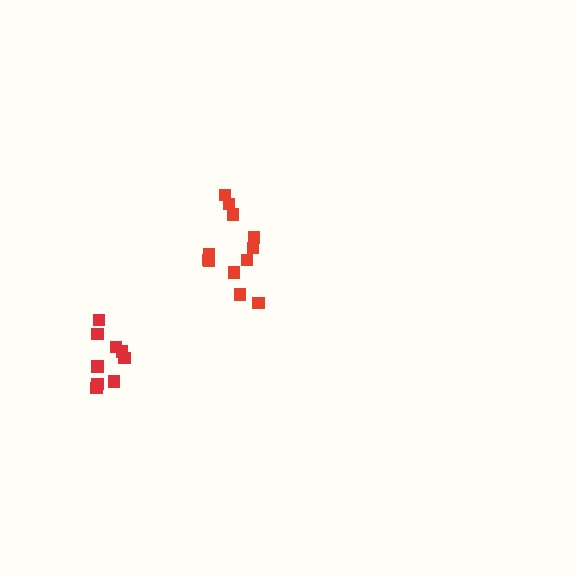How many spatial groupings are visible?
There are 2 spatial groupings.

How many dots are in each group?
Group 1: 12 dots, Group 2: 9 dots (21 total).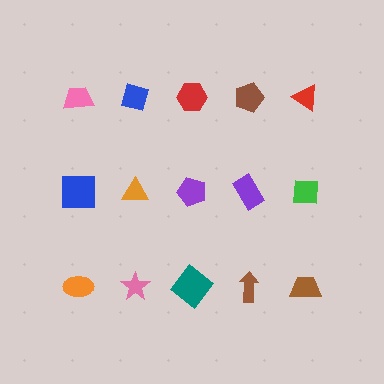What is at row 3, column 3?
A teal diamond.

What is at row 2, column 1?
A blue square.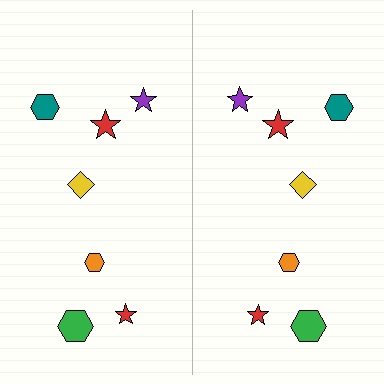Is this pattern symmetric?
Yes, this pattern has bilateral (reflection) symmetry.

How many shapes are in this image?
There are 14 shapes in this image.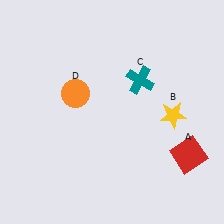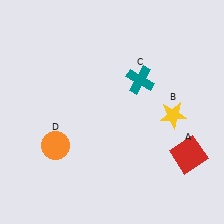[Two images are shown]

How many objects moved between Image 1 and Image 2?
1 object moved between the two images.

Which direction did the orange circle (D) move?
The orange circle (D) moved down.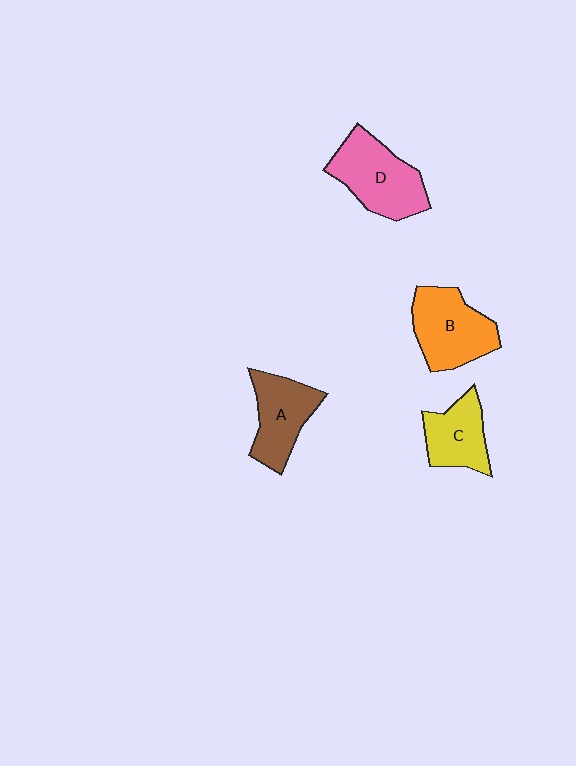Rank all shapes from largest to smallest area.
From largest to smallest: D (pink), B (orange), A (brown), C (yellow).